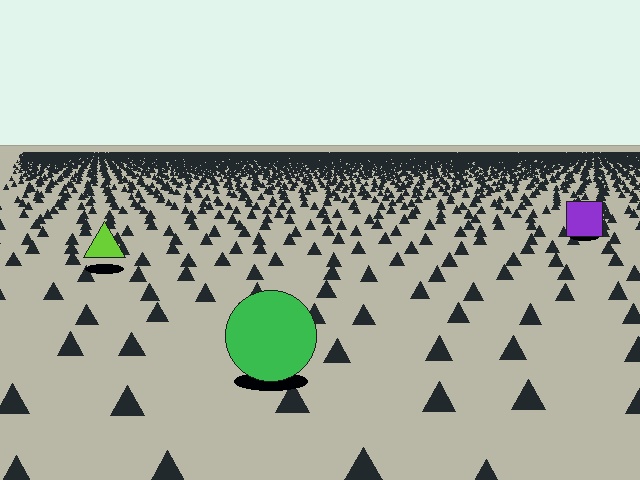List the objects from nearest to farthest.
From nearest to farthest: the green circle, the lime triangle, the purple square.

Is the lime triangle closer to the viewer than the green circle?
No. The green circle is closer — you can tell from the texture gradient: the ground texture is coarser near it.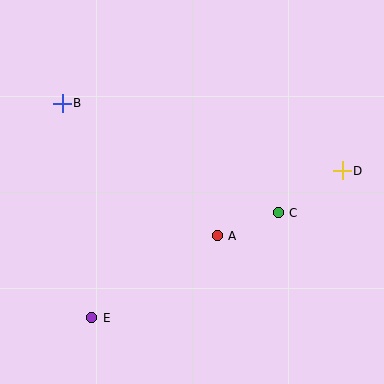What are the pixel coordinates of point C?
Point C is at (278, 213).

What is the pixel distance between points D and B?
The distance between D and B is 288 pixels.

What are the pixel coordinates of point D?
Point D is at (342, 171).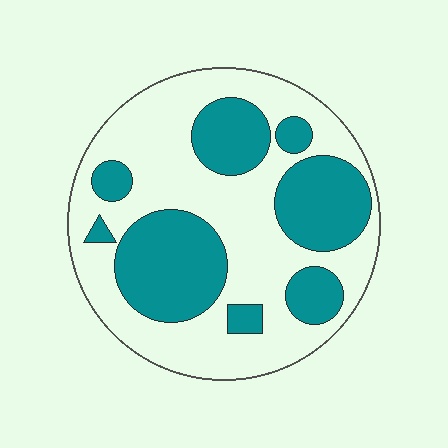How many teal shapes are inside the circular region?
8.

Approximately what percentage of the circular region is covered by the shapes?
Approximately 40%.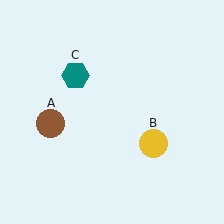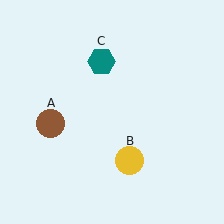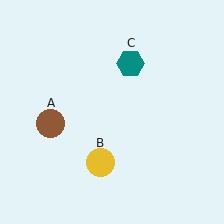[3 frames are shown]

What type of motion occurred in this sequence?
The yellow circle (object B), teal hexagon (object C) rotated clockwise around the center of the scene.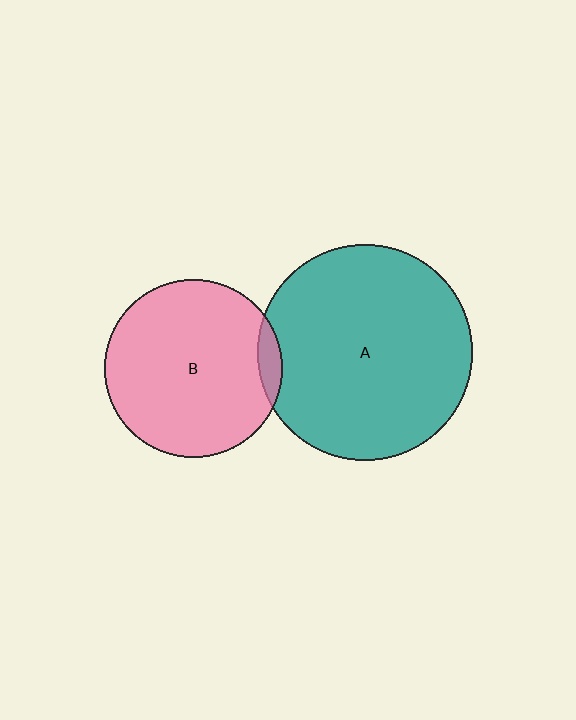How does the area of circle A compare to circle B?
Approximately 1.5 times.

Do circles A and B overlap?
Yes.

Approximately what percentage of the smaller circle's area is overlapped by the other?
Approximately 5%.